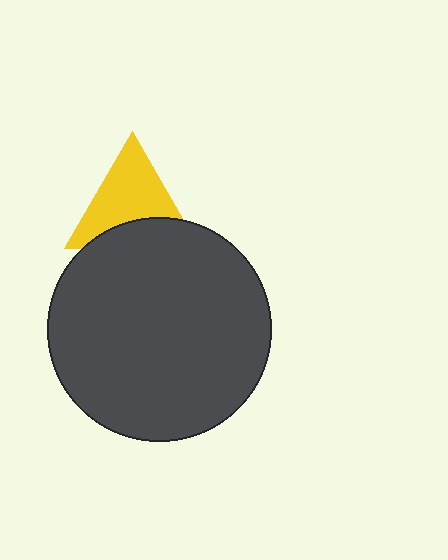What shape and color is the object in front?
The object in front is a dark gray circle.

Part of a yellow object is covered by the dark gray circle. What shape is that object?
It is a triangle.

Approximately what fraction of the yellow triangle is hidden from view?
Roughly 34% of the yellow triangle is hidden behind the dark gray circle.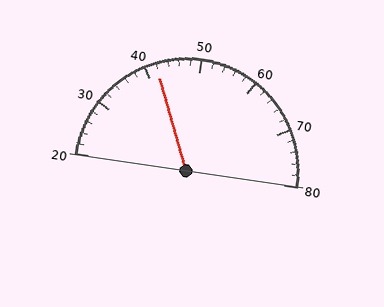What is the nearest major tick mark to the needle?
The nearest major tick mark is 40.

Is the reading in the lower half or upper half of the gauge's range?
The reading is in the lower half of the range (20 to 80).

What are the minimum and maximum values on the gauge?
The gauge ranges from 20 to 80.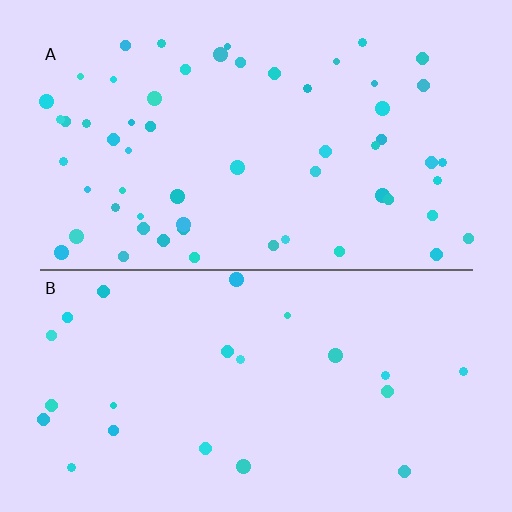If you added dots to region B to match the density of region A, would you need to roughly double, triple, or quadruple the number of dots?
Approximately triple.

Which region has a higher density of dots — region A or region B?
A (the top).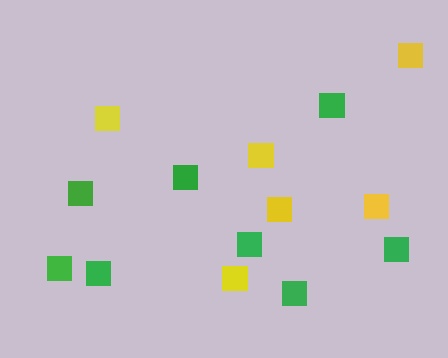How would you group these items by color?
There are 2 groups: one group of green squares (8) and one group of yellow squares (6).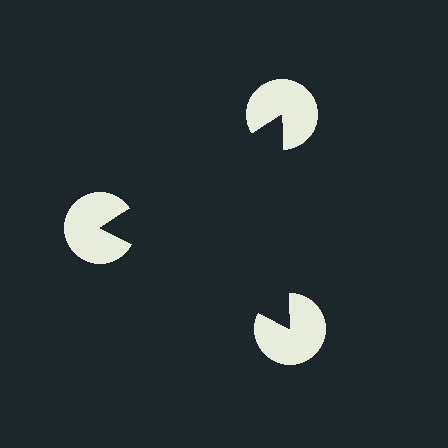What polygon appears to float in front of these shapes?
An illusory triangle — its edges are inferred from the aligned wedge cuts in the pac-man discs, not physically drawn.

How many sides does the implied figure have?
3 sides.